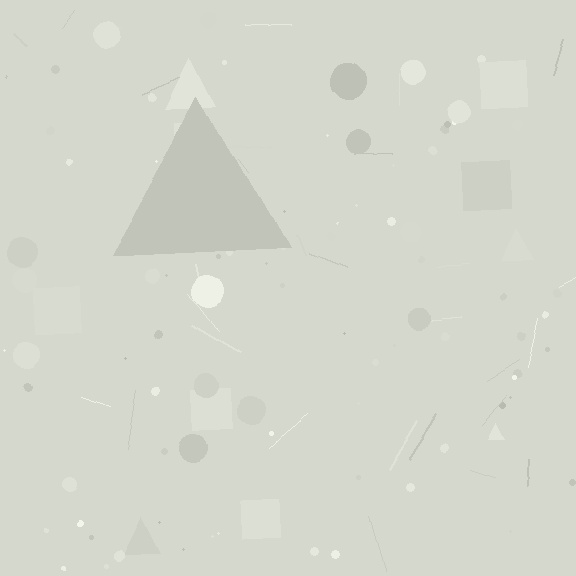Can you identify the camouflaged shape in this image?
The camouflaged shape is a triangle.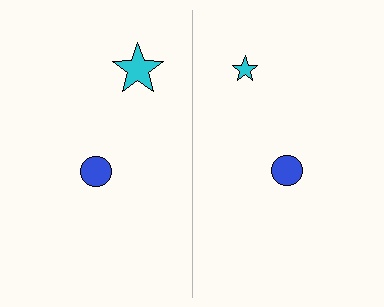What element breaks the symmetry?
The cyan star on the right side has a different size than its mirror counterpart.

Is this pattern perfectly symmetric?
No, the pattern is not perfectly symmetric. The cyan star on the right side has a different size than its mirror counterpart.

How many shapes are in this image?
There are 4 shapes in this image.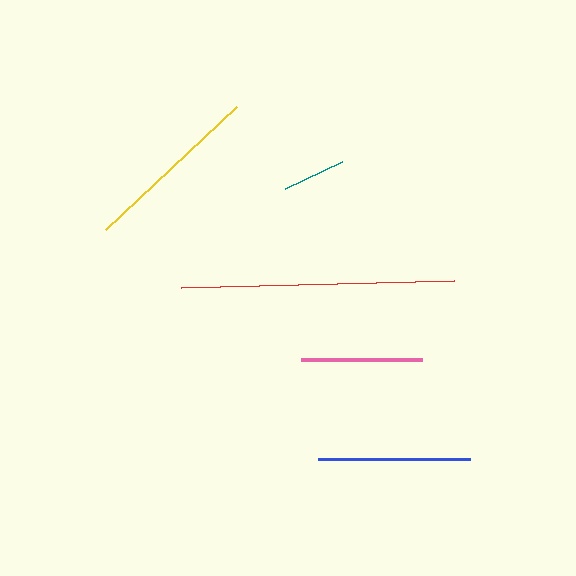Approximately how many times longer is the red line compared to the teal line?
The red line is approximately 4.3 times the length of the teal line.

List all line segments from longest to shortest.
From longest to shortest: red, yellow, blue, pink, teal.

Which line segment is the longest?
The red line is the longest at approximately 273 pixels.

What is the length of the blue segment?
The blue segment is approximately 153 pixels long.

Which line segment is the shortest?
The teal line is the shortest at approximately 63 pixels.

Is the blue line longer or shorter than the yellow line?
The yellow line is longer than the blue line.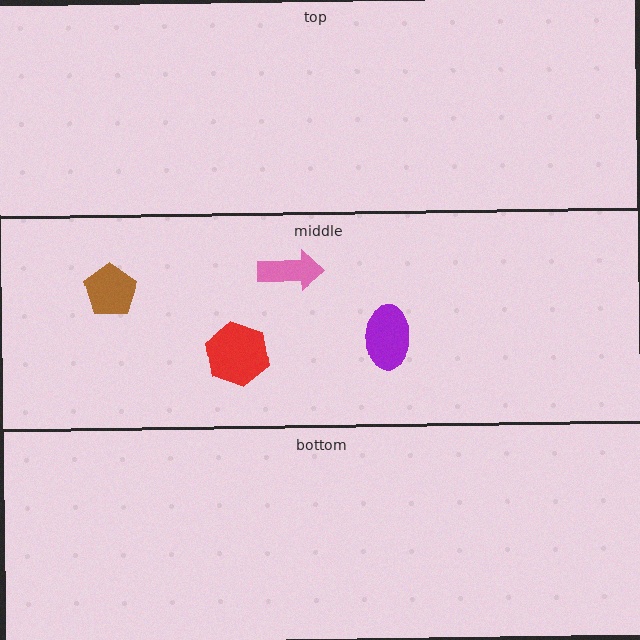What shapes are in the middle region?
The purple ellipse, the pink arrow, the red hexagon, the brown pentagon.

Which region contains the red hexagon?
The middle region.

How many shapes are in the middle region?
4.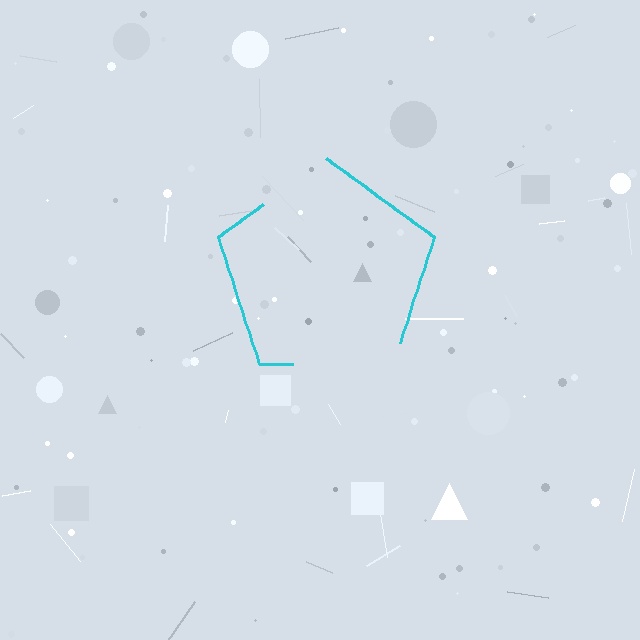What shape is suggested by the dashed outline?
The dashed outline suggests a pentagon.